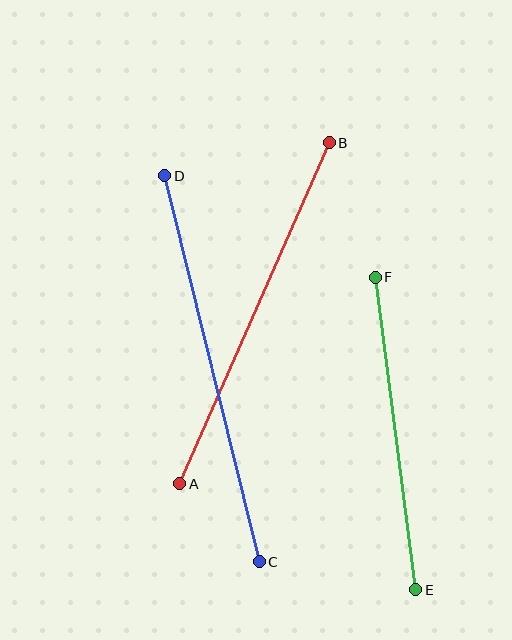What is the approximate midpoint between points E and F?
The midpoint is at approximately (395, 434) pixels.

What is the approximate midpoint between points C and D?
The midpoint is at approximately (212, 369) pixels.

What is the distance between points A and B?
The distance is approximately 372 pixels.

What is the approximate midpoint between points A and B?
The midpoint is at approximately (254, 313) pixels.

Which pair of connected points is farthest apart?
Points C and D are farthest apart.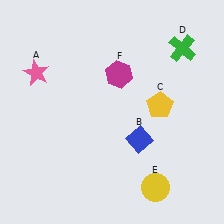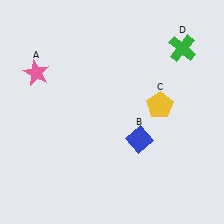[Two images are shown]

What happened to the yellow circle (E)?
The yellow circle (E) was removed in Image 2. It was in the bottom-right area of Image 1.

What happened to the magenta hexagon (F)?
The magenta hexagon (F) was removed in Image 2. It was in the top-right area of Image 1.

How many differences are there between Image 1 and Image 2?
There are 2 differences between the two images.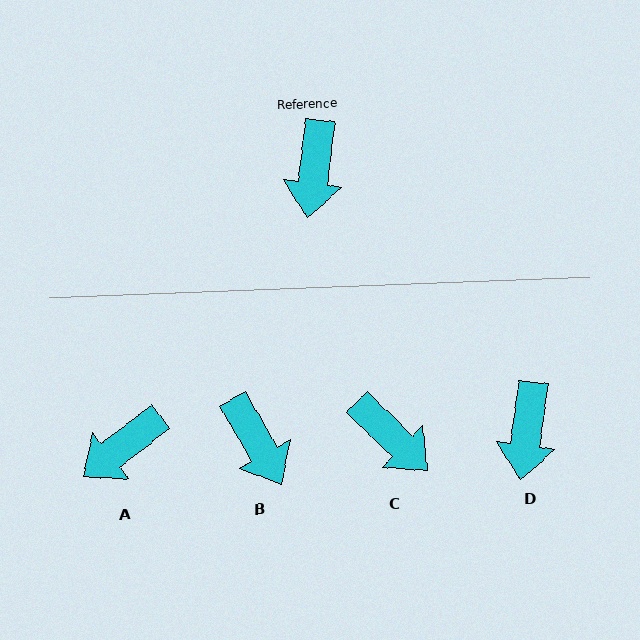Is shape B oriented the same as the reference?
No, it is off by about 37 degrees.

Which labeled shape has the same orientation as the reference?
D.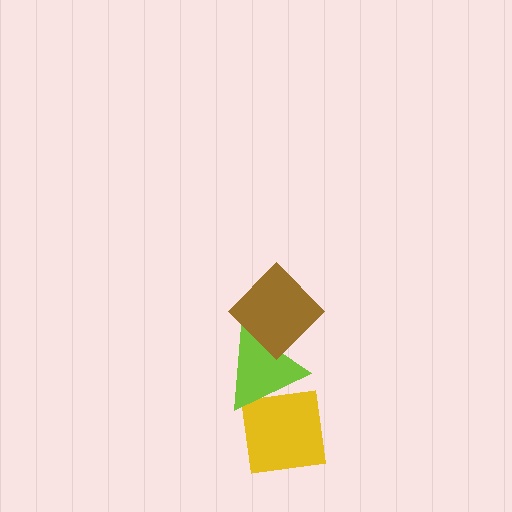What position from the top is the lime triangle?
The lime triangle is 2nd from the top.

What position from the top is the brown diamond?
The brown diamond is 1st from the top.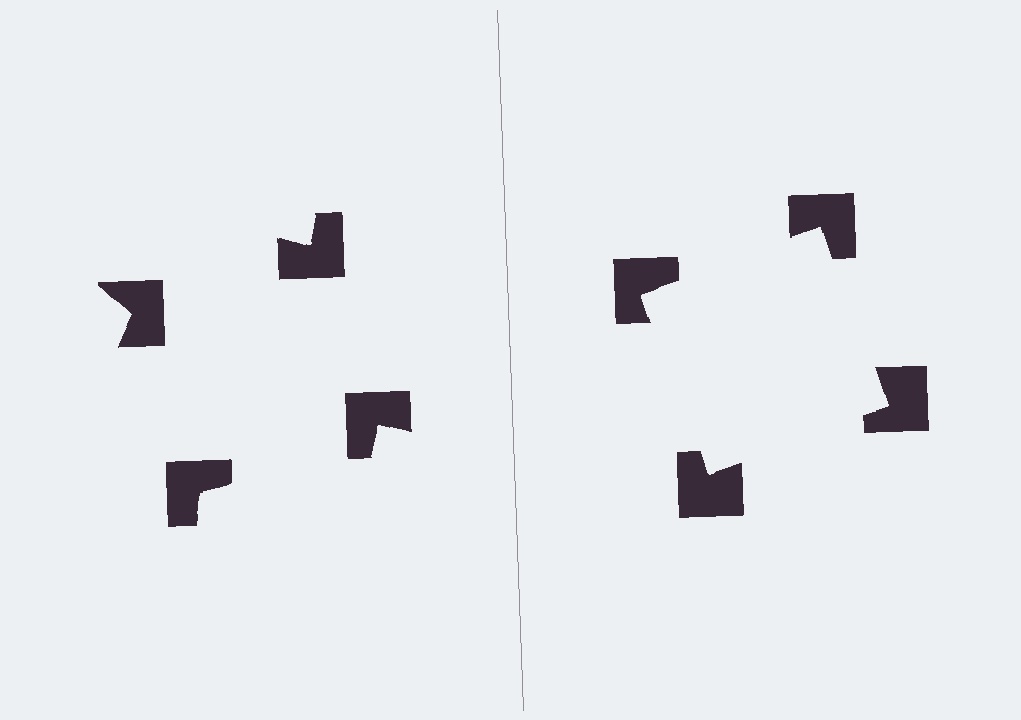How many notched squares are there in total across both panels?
8 — 4 on each side.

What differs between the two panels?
The notched squares are positioned identically on both sides; only the wedge orientations differ. On the right they align to a square; on the left they are misaligned.